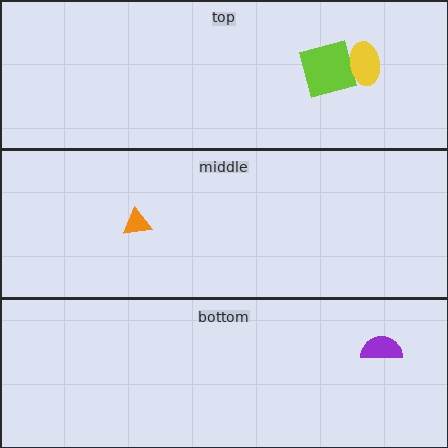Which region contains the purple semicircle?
The bottom region.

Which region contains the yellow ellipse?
The top region.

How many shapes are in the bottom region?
1.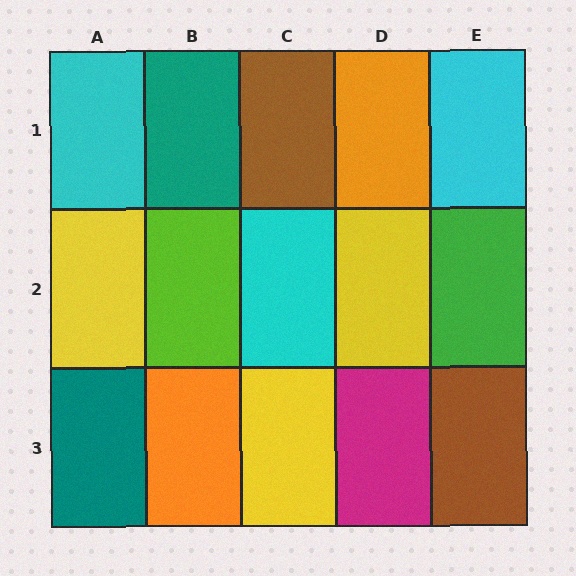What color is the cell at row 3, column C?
Yellow.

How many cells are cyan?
3 cells are cyan.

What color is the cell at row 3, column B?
Orange.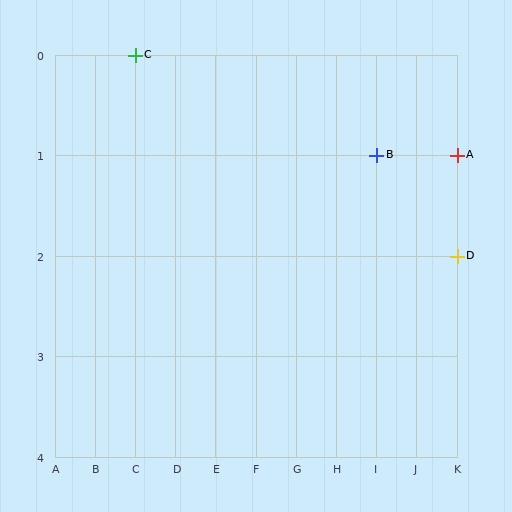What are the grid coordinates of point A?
Point A is at grid coordinates (K, 1).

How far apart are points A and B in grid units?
Points A and B are 2 columns apart.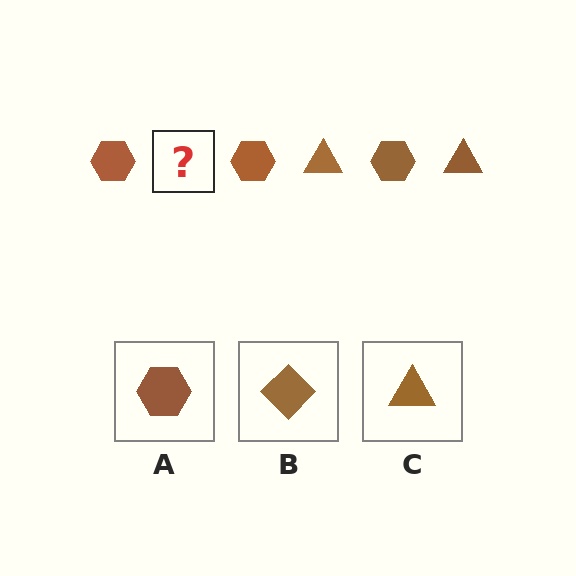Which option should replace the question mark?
Option C.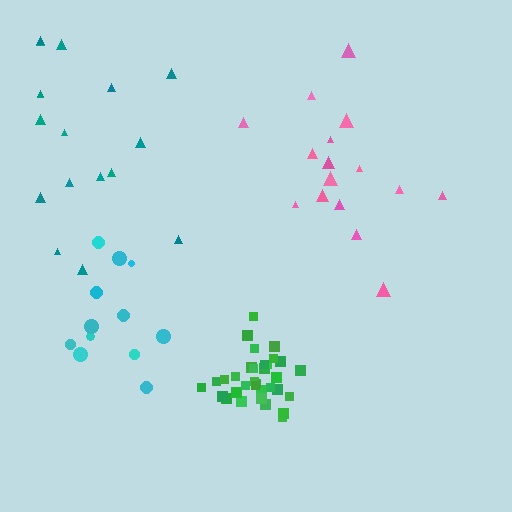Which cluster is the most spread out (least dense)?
Teal.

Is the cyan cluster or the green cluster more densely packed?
Green.